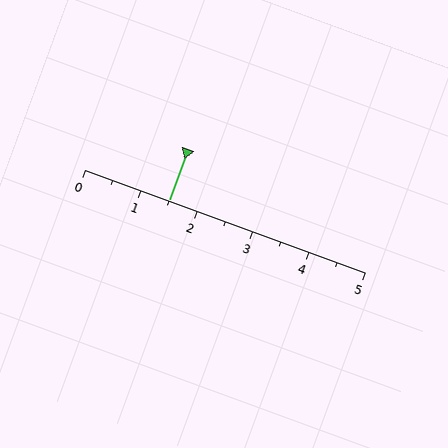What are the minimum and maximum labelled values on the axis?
The axis runs from 0 to 5.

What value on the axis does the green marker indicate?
The marker indicates approximately 1.5.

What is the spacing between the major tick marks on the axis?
The major ticks are spaced 1 apart.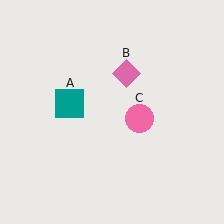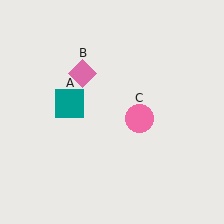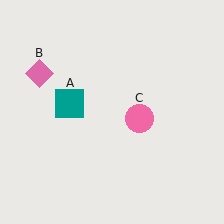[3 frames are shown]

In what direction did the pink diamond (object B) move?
The pink diamond (object B) moved left.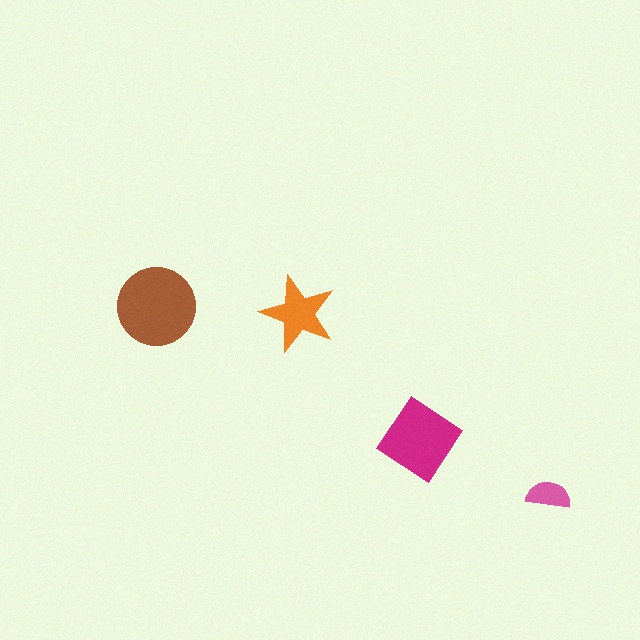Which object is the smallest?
The pink semicircle.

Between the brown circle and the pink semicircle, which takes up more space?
The brown circle.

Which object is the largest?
The brown circle.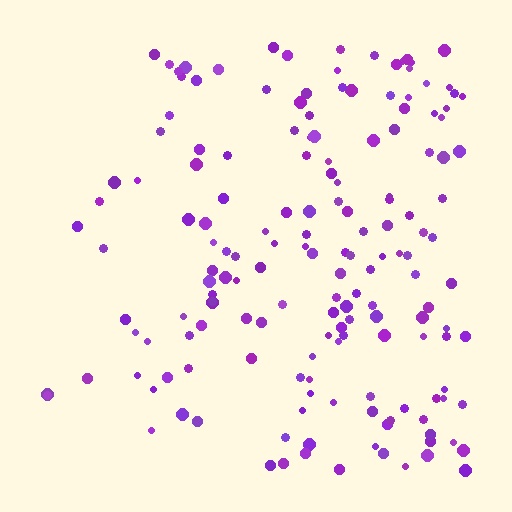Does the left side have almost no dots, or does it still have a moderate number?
Still a moderate number, just noticeably fewer than the right.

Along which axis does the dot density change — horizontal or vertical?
Horizontal.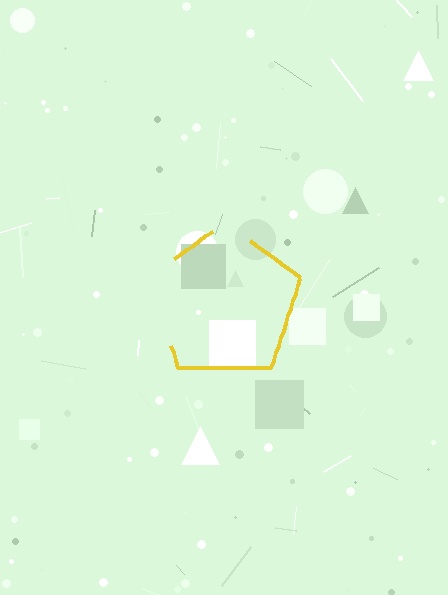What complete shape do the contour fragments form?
The contour fragments form a pentagon.